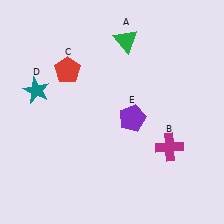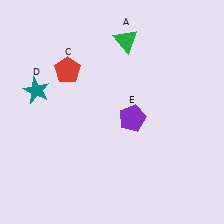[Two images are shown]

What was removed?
The magenta cross (B) was removed in Image 2.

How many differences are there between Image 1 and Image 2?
There is 1 difference between the two images.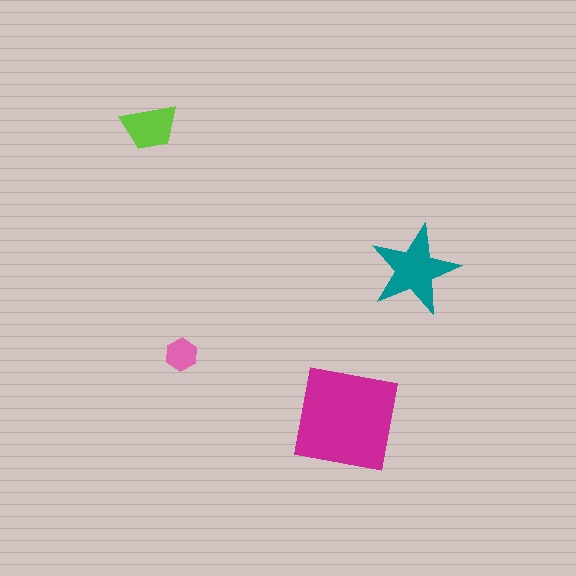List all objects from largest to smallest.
The magenta square, the teal star, the lime trapezoid, the pink hexagon.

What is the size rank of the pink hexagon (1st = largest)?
4th.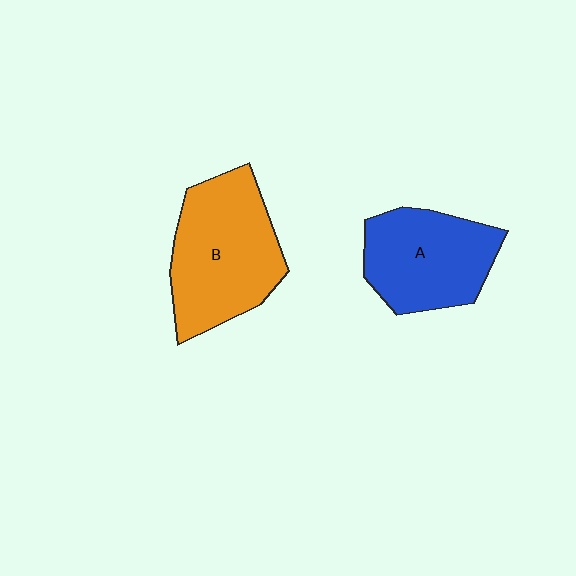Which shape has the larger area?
Shape B (orange).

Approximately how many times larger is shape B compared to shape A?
Approximately 1.2 times.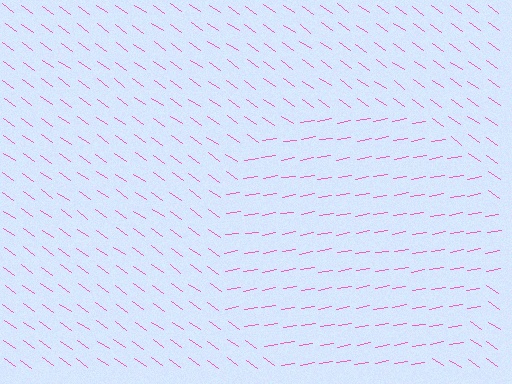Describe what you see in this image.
The image is filled with small pink line segments. A circle region in the image has lines oriented differently from the surrounding lines, creating a visible texture boundary.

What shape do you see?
I see a circle.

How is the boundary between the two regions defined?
The boundary is defined purely by a change in line orientation (approximately 45 degrees difference). All lines are the same color and thickness.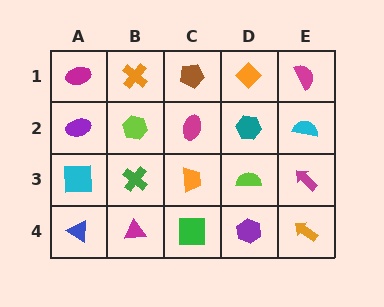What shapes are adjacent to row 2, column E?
A magenta semicircle (row 1, column E), a magenta arrow (row 3, column E), a teal hexagon (row 2, column D).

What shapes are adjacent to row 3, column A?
A purple ellipse (row 2, column A), a blue triangle (row 4, column A), a green cross (row 3, column B).